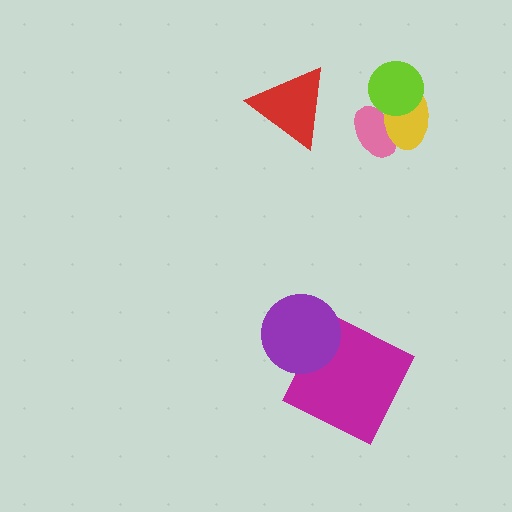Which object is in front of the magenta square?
The purple circle is in front of the magenta square.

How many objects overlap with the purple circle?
1 object overlaps with the purple circle.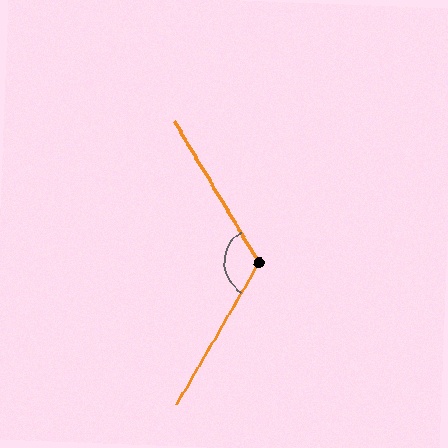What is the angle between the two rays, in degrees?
Approximately 119 degrees.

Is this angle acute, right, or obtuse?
It is obtuse.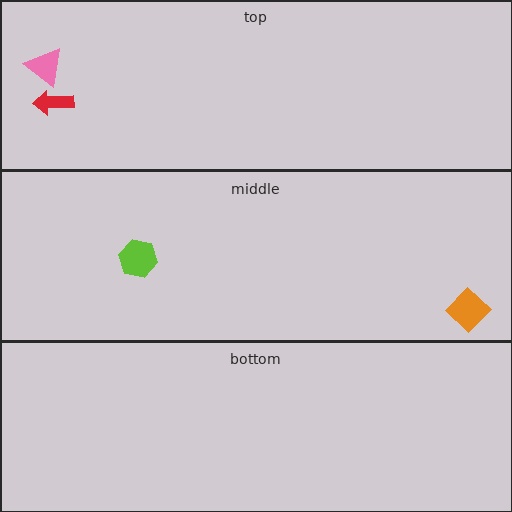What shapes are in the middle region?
The orange diamond, the lime hexagon.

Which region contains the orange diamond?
The middle region.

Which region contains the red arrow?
The top region.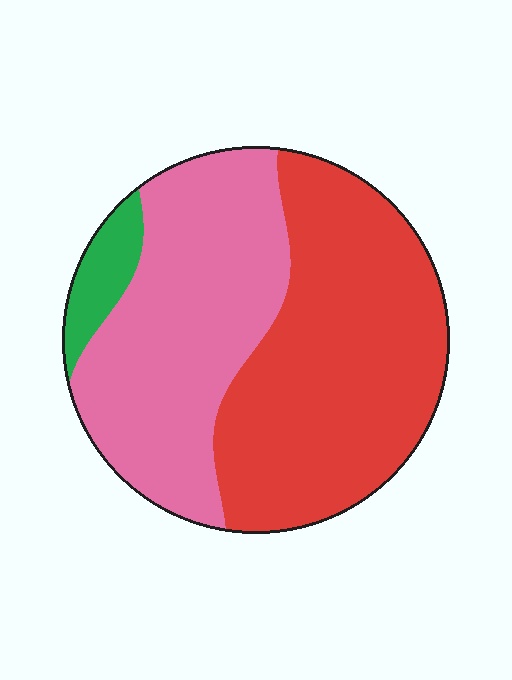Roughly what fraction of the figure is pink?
Pink takes up between a quarter and a half of the figure.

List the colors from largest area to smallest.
From largest to smallest: red, pink, green.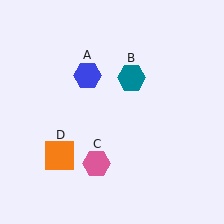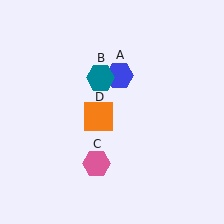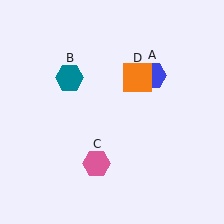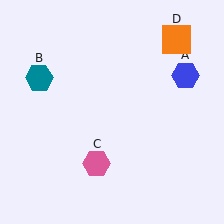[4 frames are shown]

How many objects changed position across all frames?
3 objects changed position: blue hexagon (object A), teal hexagon (object B), orange square (object D).